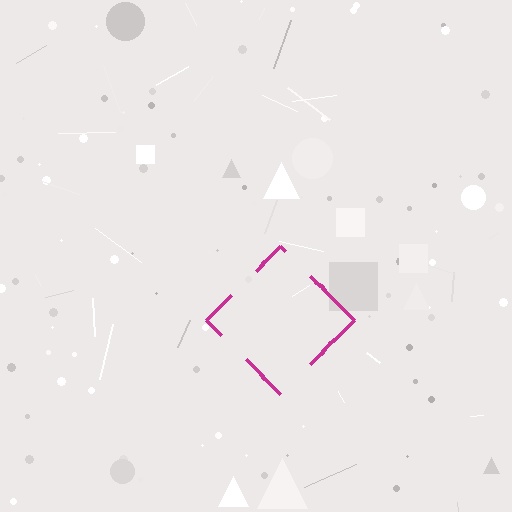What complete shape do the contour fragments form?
The contour fragments form a diamond.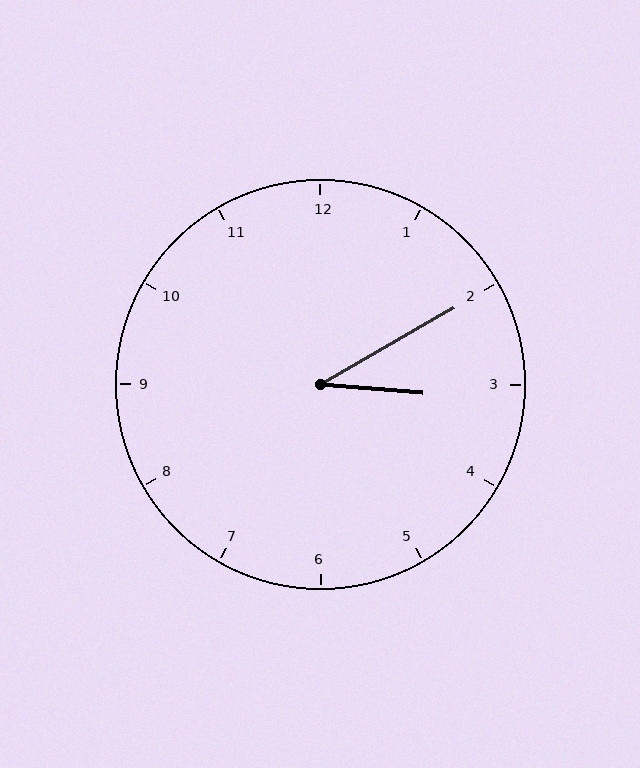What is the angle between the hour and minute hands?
Approximately 35 degrees.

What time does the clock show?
3:10.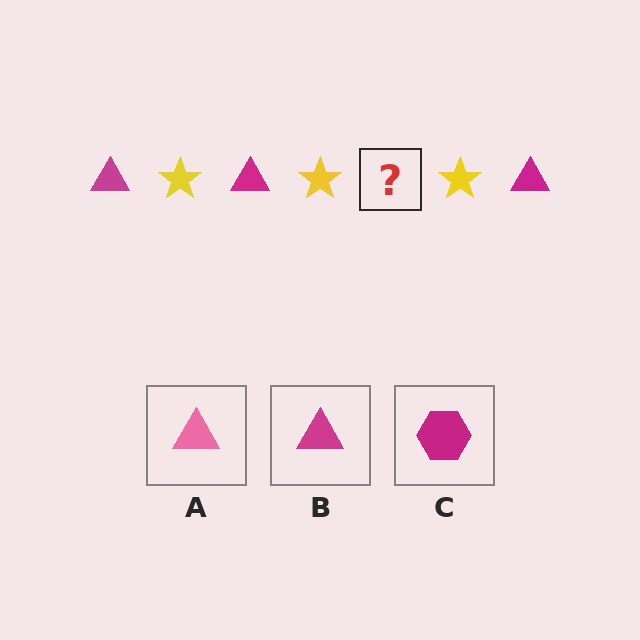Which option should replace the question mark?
Option B.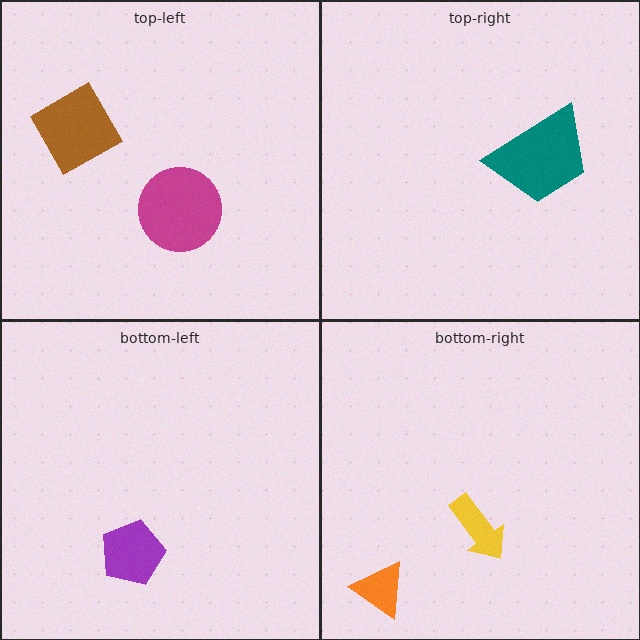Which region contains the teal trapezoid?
The top-right region.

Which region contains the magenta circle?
The top-left region.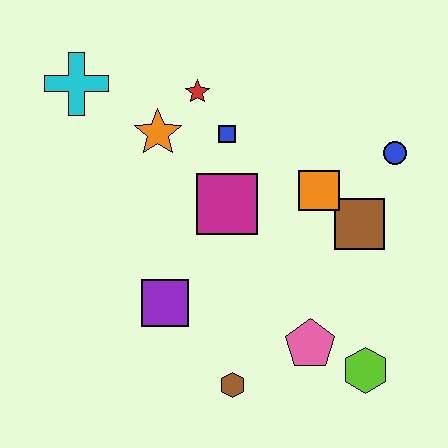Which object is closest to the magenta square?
The blue square is closest to the magenta square.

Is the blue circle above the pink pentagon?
Yes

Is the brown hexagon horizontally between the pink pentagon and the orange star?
Yes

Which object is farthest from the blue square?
The lime hexagon is farthest from the blue square.